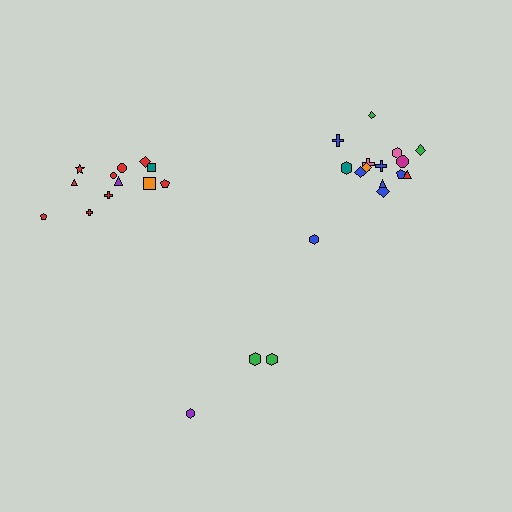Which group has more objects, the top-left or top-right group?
The top-right group.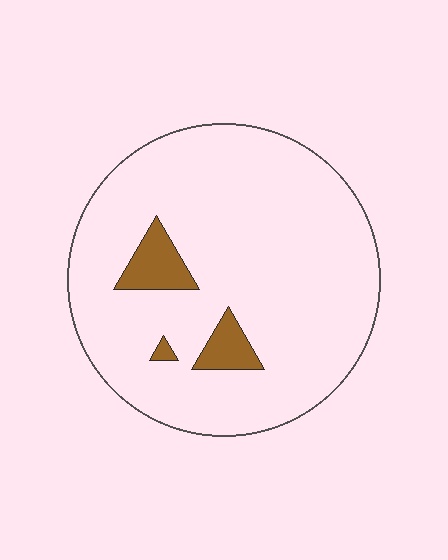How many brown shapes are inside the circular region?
3.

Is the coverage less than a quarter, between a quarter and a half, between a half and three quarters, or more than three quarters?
Less than a quarter.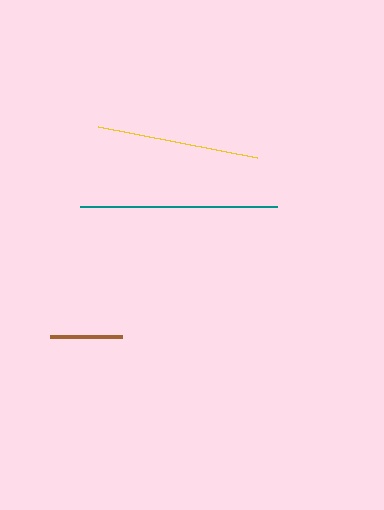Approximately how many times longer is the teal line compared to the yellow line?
The teal line is approximately 1.2 times the length of the yellow line.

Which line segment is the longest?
The teal line is the longest at approximately 197 pixels.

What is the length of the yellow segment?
The yellow segment is approximately 161 pixels long.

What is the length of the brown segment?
The brown segment is approximately 71 pixels long.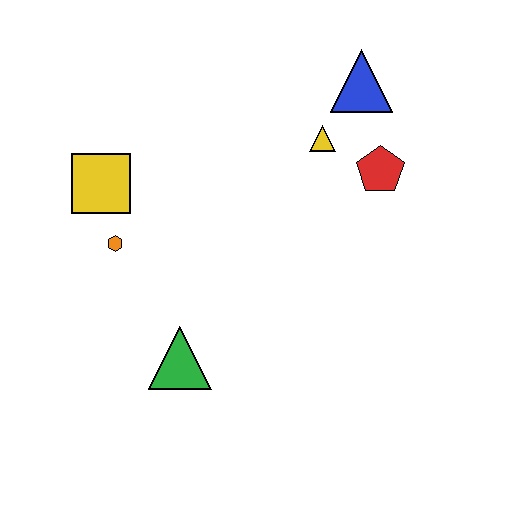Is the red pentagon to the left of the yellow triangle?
No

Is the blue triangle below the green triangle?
No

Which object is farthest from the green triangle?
The blue triangle is farthest from the green triangle.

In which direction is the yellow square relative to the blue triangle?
The yellow square is to the left of the blue triangle.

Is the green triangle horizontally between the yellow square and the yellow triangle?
Yes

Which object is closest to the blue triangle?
The yellow triangle is closest to the blue triangle.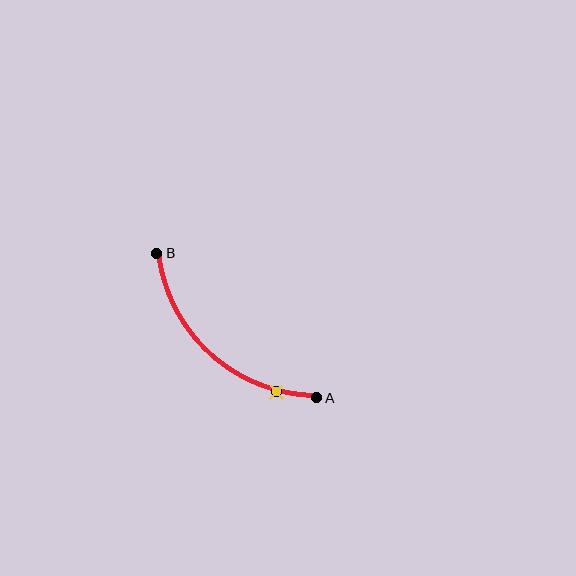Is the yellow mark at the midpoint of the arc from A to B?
No. The yellow mark lies on the arc but is closer to endpoint A. The arc midpoint would be at the point on the curve equidistant along the arc from both A and B.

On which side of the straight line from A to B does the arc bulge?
The arc bulges below and to the left of the straight line connecting A and B.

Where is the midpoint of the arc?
The arc midpoint is the point on the curve farthest from the straight line joining A and B. It sits below and to the left of that line.